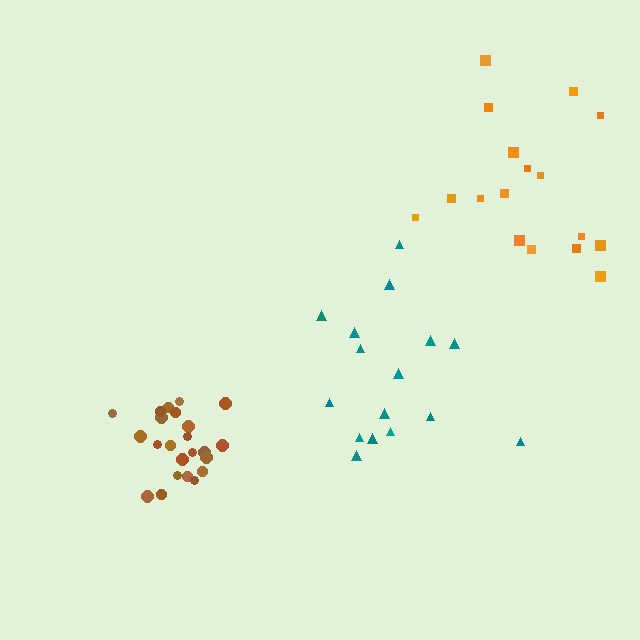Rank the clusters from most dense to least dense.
brown, teal, orange.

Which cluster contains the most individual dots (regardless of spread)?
Brown (23).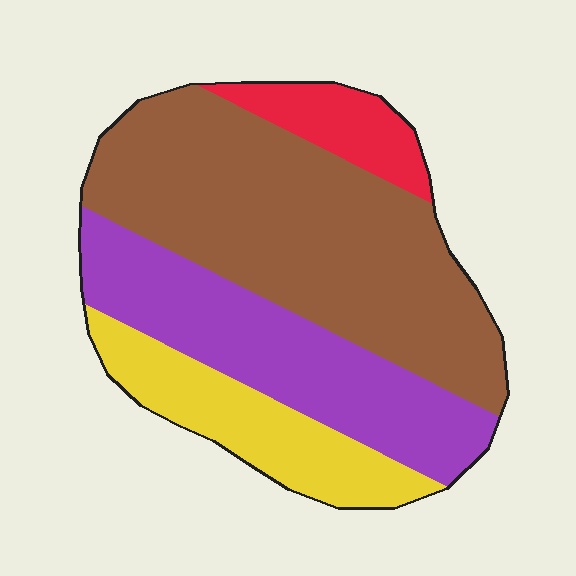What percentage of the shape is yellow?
Yellow covers about 15% of the shape.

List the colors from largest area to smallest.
From largest to smallest: brown, purple, yellow, red.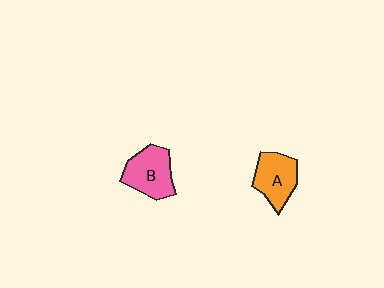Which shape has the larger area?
Shape B (pink).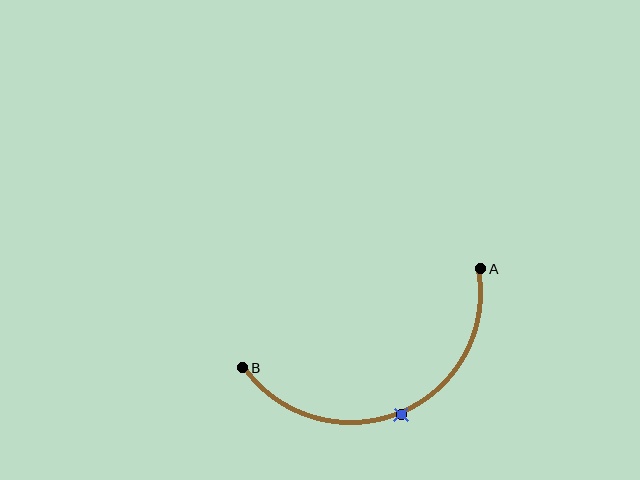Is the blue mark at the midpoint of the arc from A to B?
Yes. The blue mark lies on the arc at equal arc-length from both A and B — it is the arc midpoint.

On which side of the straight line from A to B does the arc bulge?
The arc bulges below the straight line connecting A and B.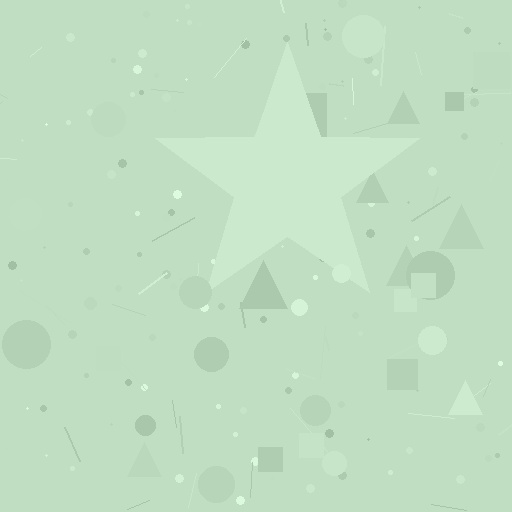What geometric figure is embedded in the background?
A star is embedded in the background.